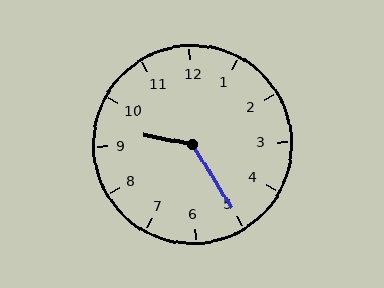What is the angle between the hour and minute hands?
Approximately 132 degrees.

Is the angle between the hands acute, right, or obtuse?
It is obtuse.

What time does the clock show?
9:25.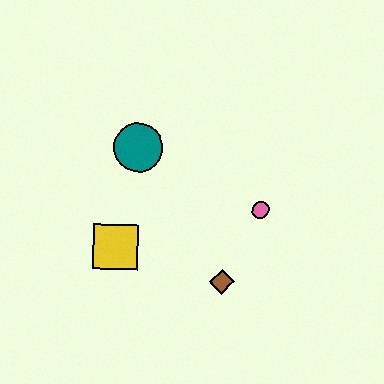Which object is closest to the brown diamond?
The pink circle is closest to the brown diamond.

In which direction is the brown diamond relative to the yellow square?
The brown diamond is to the right of the yellow square.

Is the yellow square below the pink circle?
Yes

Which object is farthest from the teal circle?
The brown diamond is farthest from the teal circle.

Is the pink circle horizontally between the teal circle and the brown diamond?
No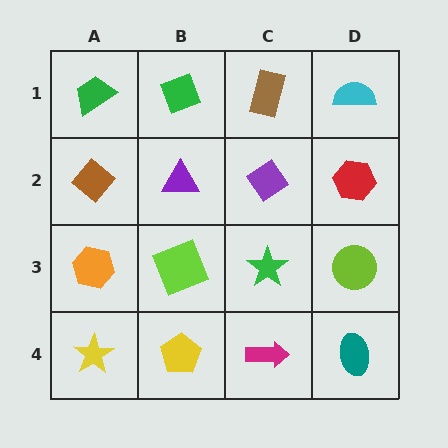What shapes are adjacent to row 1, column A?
A brown diamond (row 2, column A), a green diamond (row 1, column B).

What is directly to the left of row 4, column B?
A yellow star.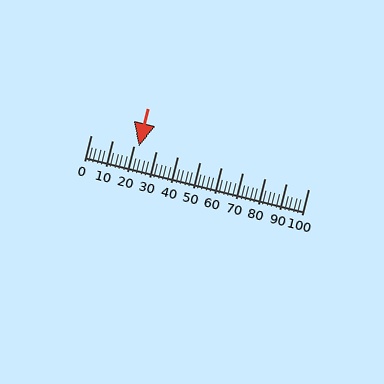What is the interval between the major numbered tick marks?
The major tick marks are spaced 10 units apart.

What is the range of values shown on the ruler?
The ruler shows values from 0 to 100.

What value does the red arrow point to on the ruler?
The red arrow points to approximately 22.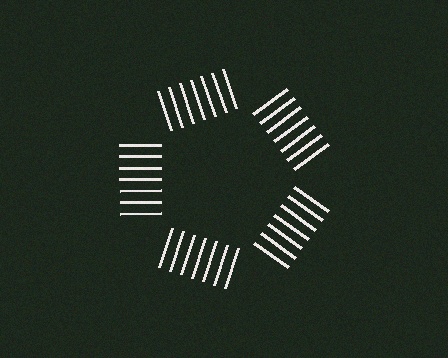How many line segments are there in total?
35 — 7 along each of the 5 edges.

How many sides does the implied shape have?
5 sides — the line-ends trace a pentagon.